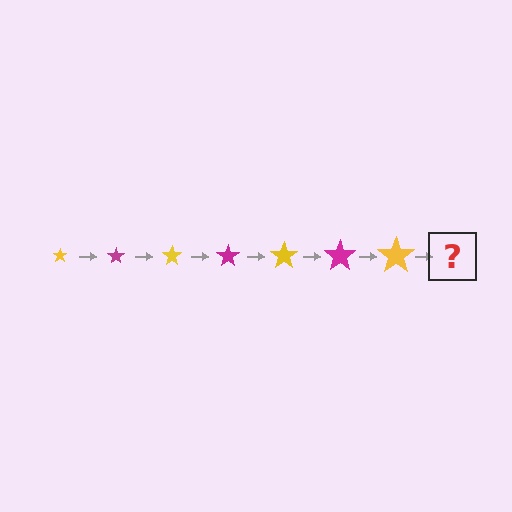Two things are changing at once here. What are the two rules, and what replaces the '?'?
The two rules are that the star grows larger each step and the color cycles through yellow and magenta. The '?' should be a magenta star, larger than the previous one.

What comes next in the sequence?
The next element should be a magenta star, larger than the previous one.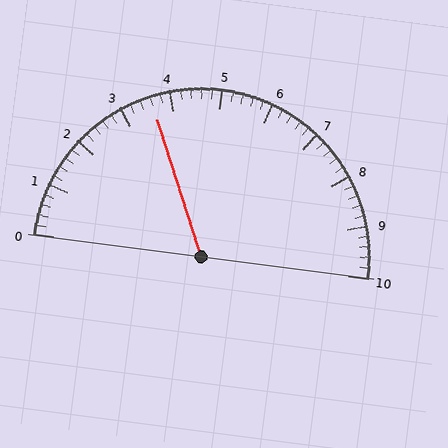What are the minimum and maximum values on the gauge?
The gauge ranges from 0 to 10.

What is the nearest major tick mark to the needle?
The nearest major tick mark is 4.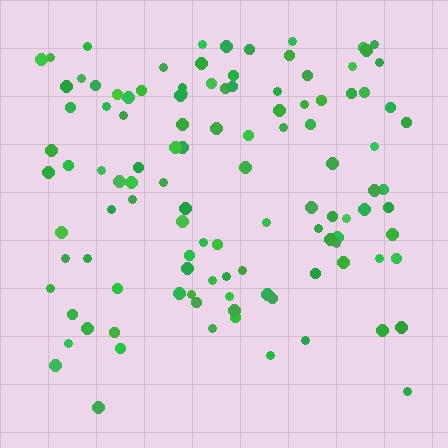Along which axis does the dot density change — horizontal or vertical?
Vertical.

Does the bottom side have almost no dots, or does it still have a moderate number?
Still a moderate number, just noticeably fewer than the top.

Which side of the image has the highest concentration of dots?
The top.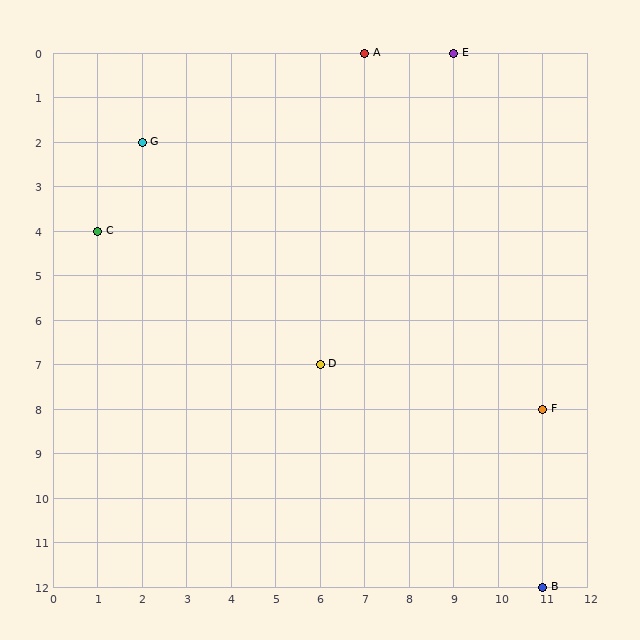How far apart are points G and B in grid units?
Points G and B are 9 columns and 10 rows apart (about 13.5 grid units diagonally).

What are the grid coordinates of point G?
Point G is at grid coordinates (2, 2).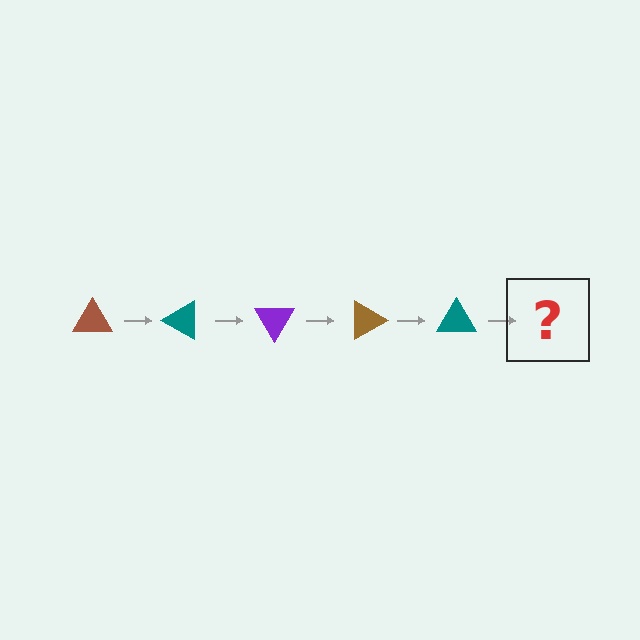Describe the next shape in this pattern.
It should be a purple triangle, rotated 150 degrees from the start.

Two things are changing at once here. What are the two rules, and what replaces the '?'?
The two rules are that it rotates 30 degrees each step and the color cycles through brown, teal, and purple. The '?' should be a purple triangle, rotated 150 degrees from the start.